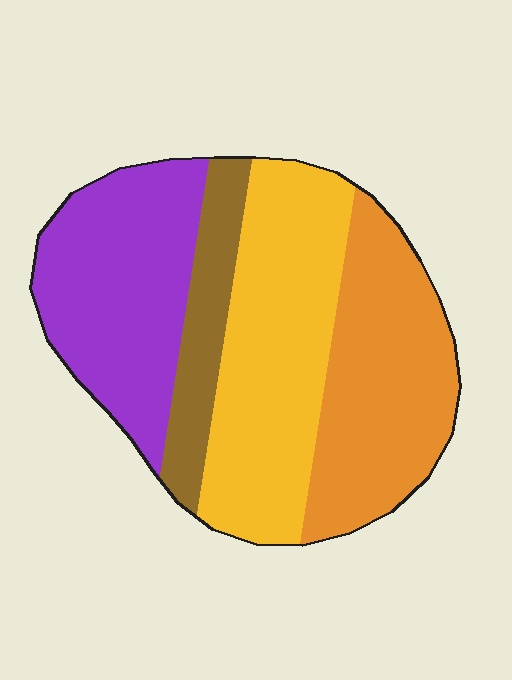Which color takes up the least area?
Brown, at roughly 10%.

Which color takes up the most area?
Yellow, at roughly 30%.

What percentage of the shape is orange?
Orange takes up about one quarter (1/4) of the shape.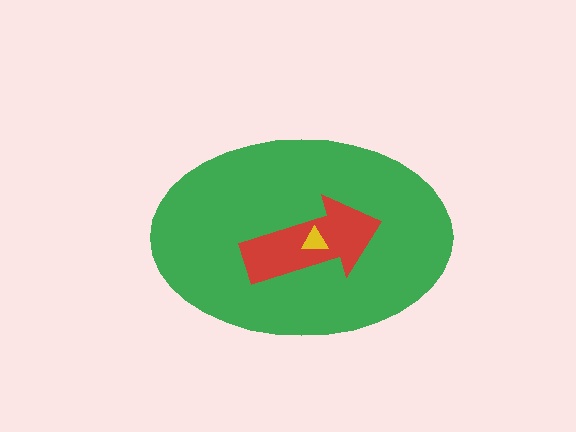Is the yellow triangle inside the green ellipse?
Yes.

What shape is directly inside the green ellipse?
The red arrow.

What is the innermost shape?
The yellow triangle.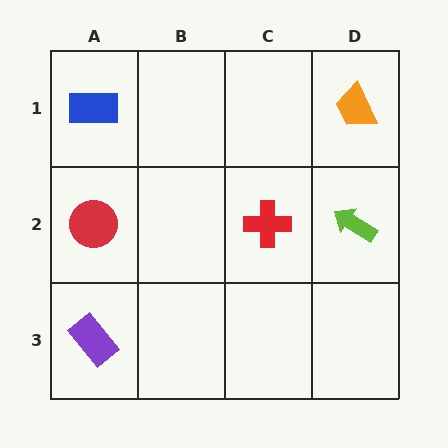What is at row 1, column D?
An orange trapezoid.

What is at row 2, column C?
A red cross.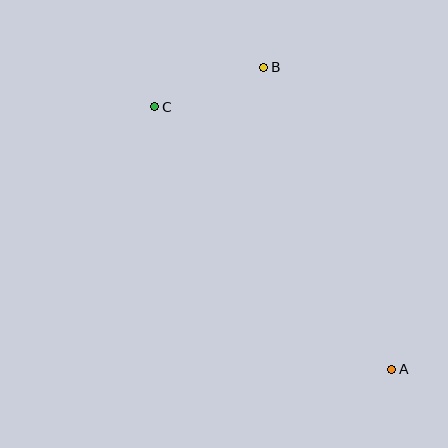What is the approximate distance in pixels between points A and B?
The distance between A and B is approximately 328 pixels.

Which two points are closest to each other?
Points B and C are closest to each other.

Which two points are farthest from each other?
Points A and C are farthest from each other.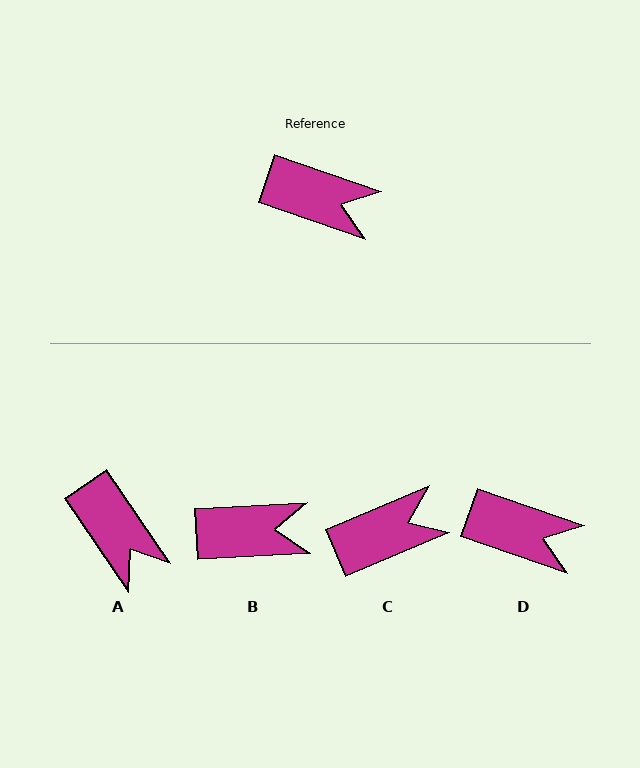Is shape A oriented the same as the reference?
No, it is off by about 36 degrees.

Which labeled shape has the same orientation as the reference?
D.